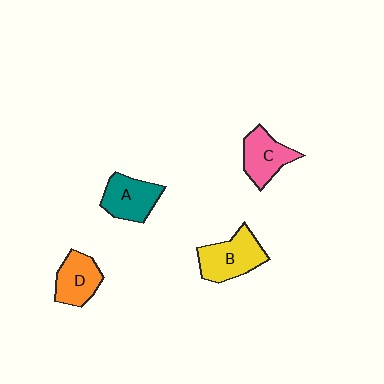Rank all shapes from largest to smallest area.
From largest to smallest: B (yellow), A (teal), C (pink), D (orange).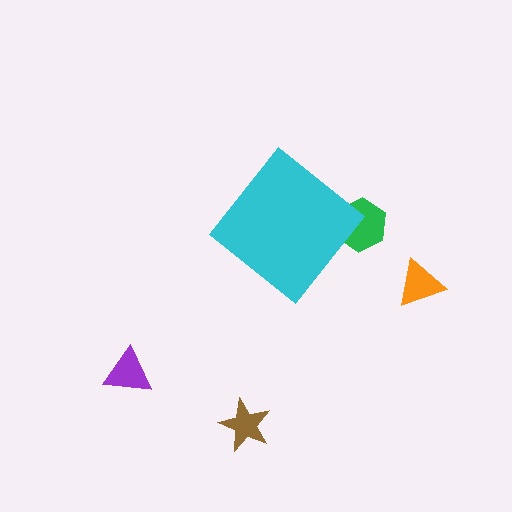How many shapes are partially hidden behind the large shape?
1 shape is partially hidden.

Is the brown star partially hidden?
No, the brown star is fully visible.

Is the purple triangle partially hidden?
No, the purple triangle is fully visible.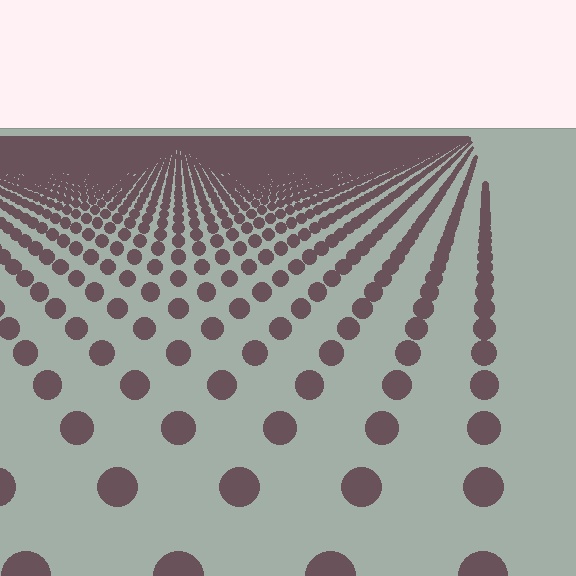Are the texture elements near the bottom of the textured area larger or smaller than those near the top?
Larger. Near the bottom, elements are closer to the viewer and appear at a bigger on-screen size.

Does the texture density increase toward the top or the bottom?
Density increases toward the top.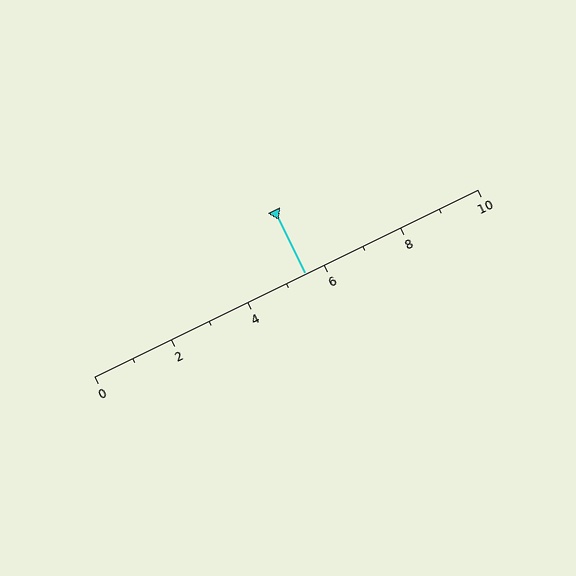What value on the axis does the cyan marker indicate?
The marker indicates approximately 5.5.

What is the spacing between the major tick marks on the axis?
The major ticks are spaced 2 apart.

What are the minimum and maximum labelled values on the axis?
The axis runs from 0 to 10.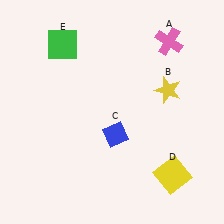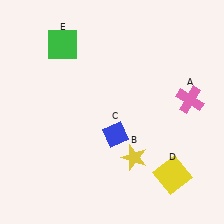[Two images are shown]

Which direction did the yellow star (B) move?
The yellow star (B) moved down.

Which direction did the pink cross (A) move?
The pink cross (A) moved down.